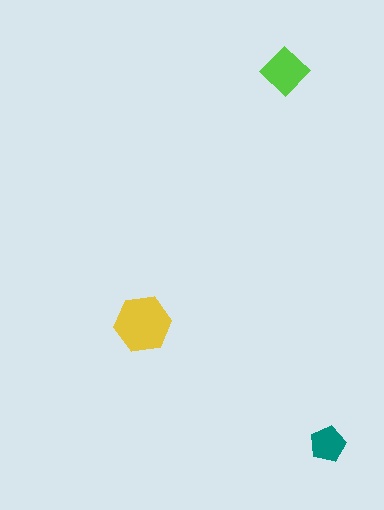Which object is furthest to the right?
The teal pentagon is rightmost.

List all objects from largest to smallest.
The yellow hexagon, the lime diamond, the teal pentagon.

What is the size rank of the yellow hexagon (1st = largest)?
1st.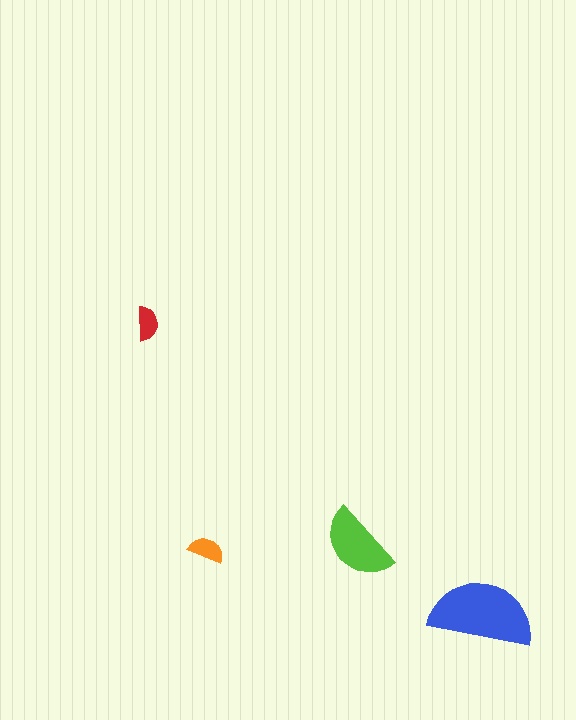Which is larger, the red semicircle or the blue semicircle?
The blue one.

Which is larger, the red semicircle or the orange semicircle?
The orange one.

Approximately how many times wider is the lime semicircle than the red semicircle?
About 2 times wider.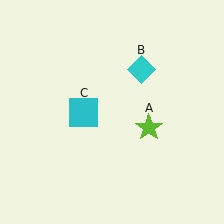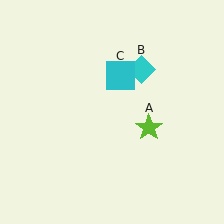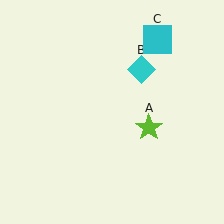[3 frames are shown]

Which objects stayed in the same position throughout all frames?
Lime star (object A) and cyan diamond (object B) remained stationary.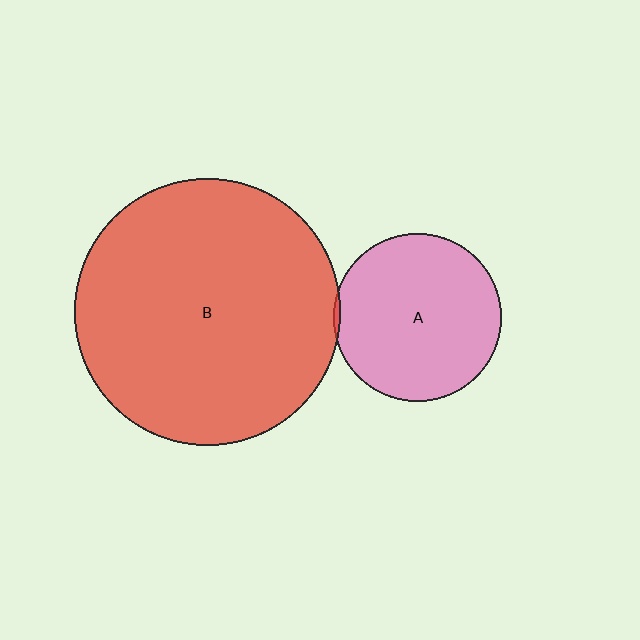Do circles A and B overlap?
Yes.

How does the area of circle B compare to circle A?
Approximately 2.5 times.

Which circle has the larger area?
Circle B (red).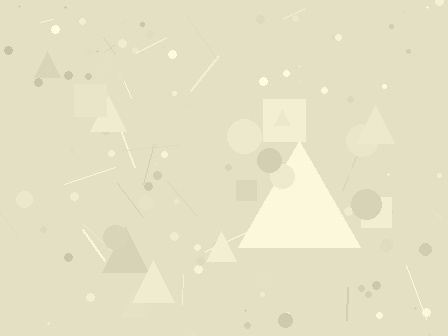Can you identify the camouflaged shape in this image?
The camouflaged shape is a triangle.